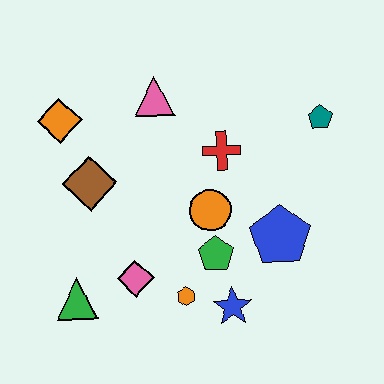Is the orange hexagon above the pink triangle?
No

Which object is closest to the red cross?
The orange circle is closest to the red cross.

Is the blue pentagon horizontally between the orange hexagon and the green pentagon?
No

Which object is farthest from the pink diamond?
The teal pentagon is farthest from the pink diamond.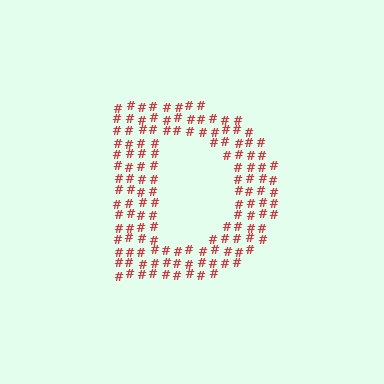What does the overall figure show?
The overall figure shows the letter D.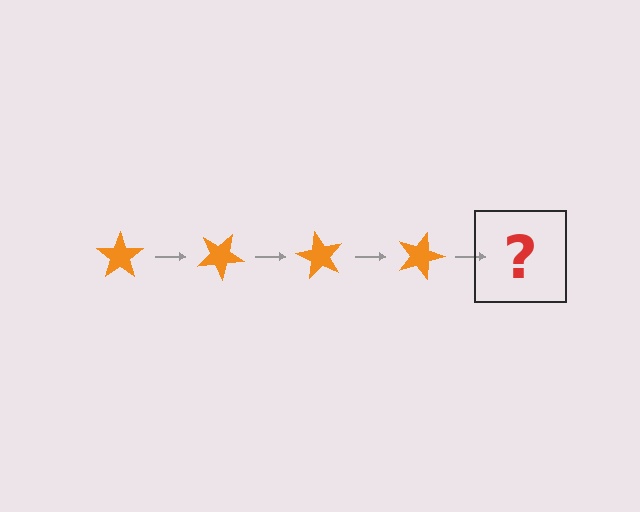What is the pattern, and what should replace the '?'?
The pattern is that the star rotates 30 degrees each step. The '?' should be an orange star rotated 120 degrees.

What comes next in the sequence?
The next element should be an orange star rotated 120 degrees.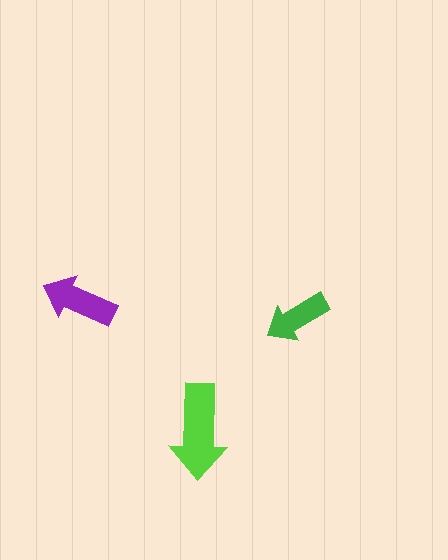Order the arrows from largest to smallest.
the lime one, the purple one, the green one.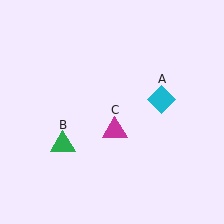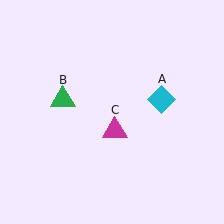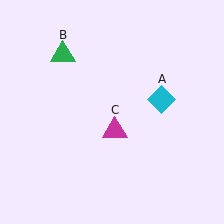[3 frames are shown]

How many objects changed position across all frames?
1 object changed position: green triangle (object B).